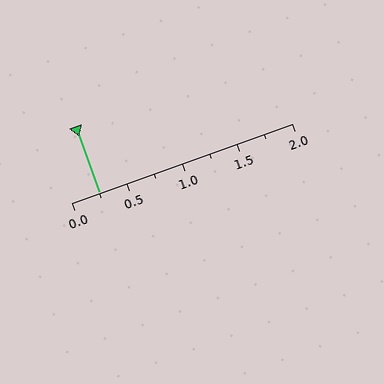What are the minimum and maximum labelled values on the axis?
The axis runs from 0.0 to 2.0.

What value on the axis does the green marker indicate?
The marker indicates approximately 0.25.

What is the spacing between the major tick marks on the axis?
The major ticks are spaced 0.5 apart.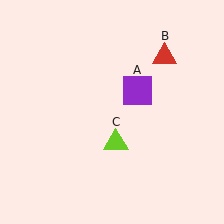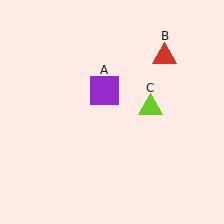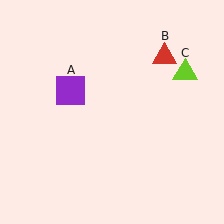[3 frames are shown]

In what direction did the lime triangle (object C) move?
The lime triangle (object C) moved up and to the right.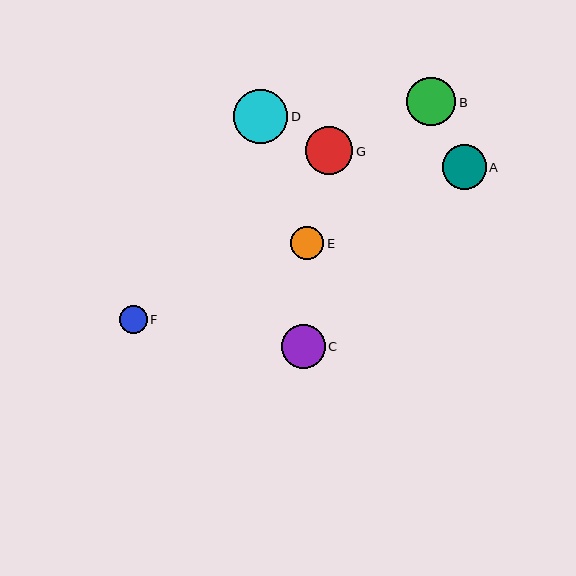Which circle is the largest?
Circle D is the largest with a size of approximately 54 pixels.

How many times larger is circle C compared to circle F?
Circle C is approximately 1.6 times the size of circle F.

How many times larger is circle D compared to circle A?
Circle D is approximately 1.2 times the size of circle A.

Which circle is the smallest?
Circle F is the smallest with a size of approximately 28 pixels.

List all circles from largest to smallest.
From largest to smallest: D, B, G, A, C, E, F.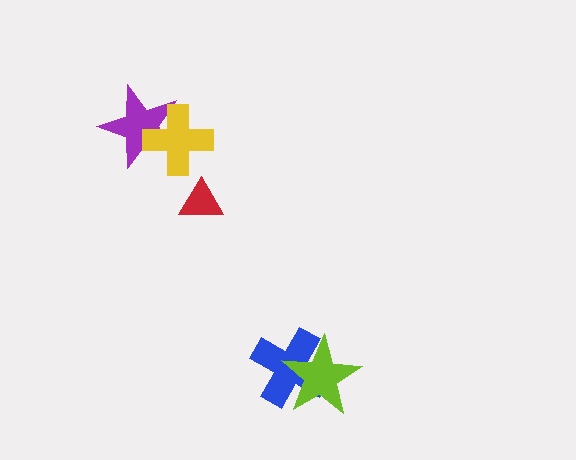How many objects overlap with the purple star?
1 object overlaps with the purple star.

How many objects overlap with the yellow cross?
1 object overlaps with the yellow cross.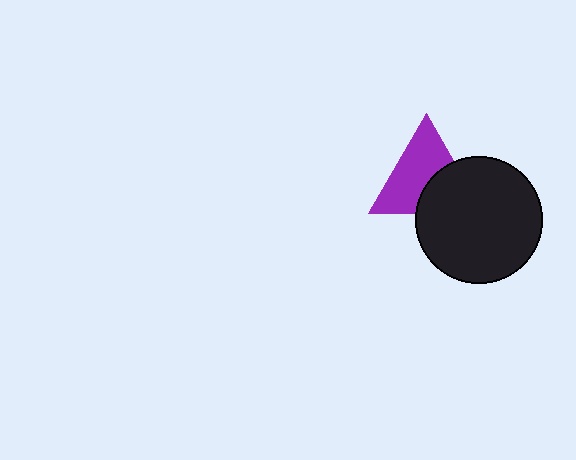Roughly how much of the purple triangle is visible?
About half of it is visible (roughly 62%).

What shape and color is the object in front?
The object in front is a black circle.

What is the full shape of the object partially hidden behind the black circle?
The partially hidden object is a purple triangle.